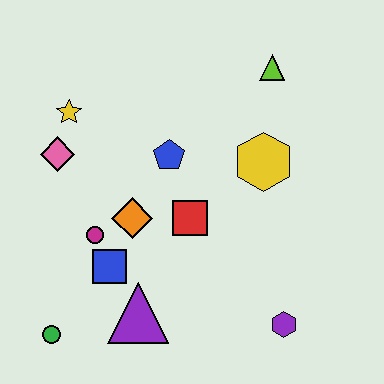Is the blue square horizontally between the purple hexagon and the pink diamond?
Yes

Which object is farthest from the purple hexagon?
The yellow star is farthest from the purple hexagon.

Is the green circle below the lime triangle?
Yes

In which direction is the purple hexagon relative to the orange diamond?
The purple hexagon is to the right of the orange diamond.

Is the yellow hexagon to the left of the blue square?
No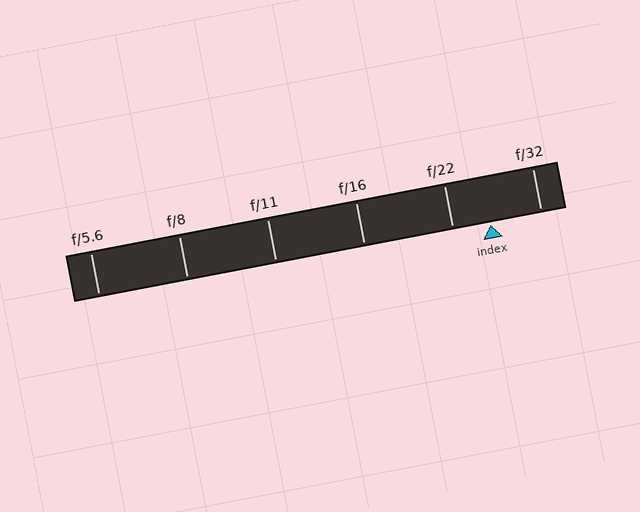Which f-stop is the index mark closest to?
The index mark is closest to f/22.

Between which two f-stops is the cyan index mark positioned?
The index mark is between f/22 and f/32.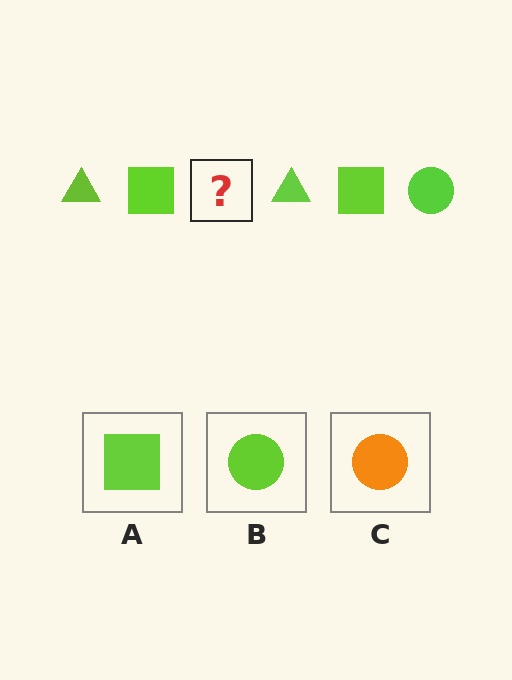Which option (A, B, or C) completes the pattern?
B.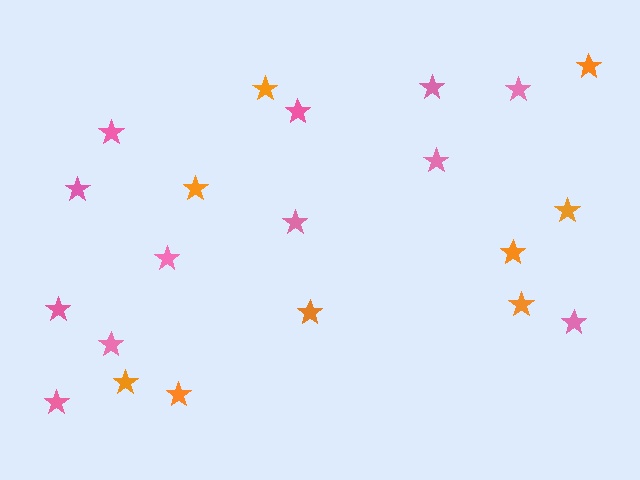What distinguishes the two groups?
There are 2 groups: one group of orange stars (9) and one group of pink stars (12).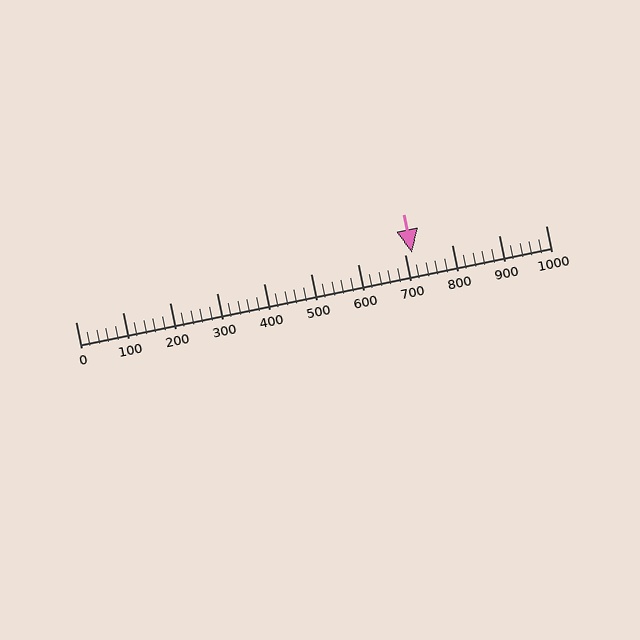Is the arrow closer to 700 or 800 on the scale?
The arrow is closer to 700.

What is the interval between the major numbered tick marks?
The major tick marks are spaced 100 units apart.